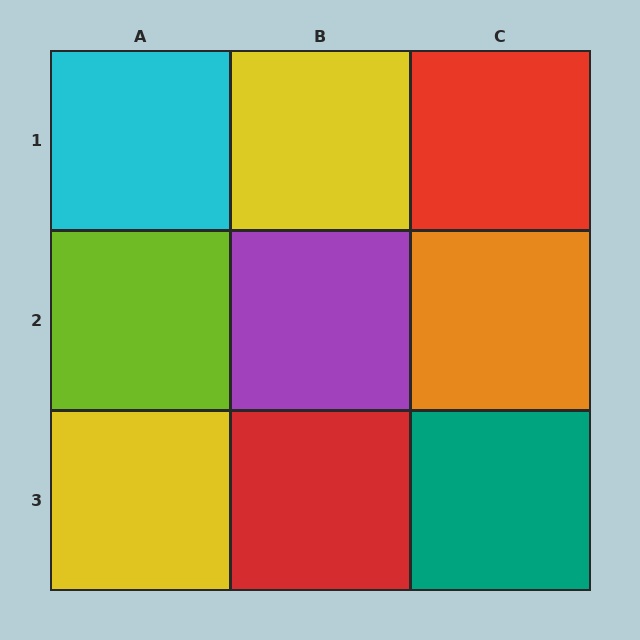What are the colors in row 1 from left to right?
Cyan, yellow, red.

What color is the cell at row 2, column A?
Lime.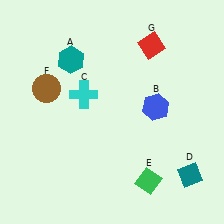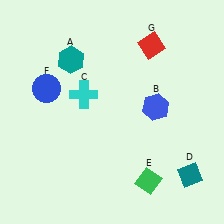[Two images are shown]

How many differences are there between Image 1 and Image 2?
There is 1 difference between the two images.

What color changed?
The circle (F) changed from brown in Image 1 to blue in Image 2.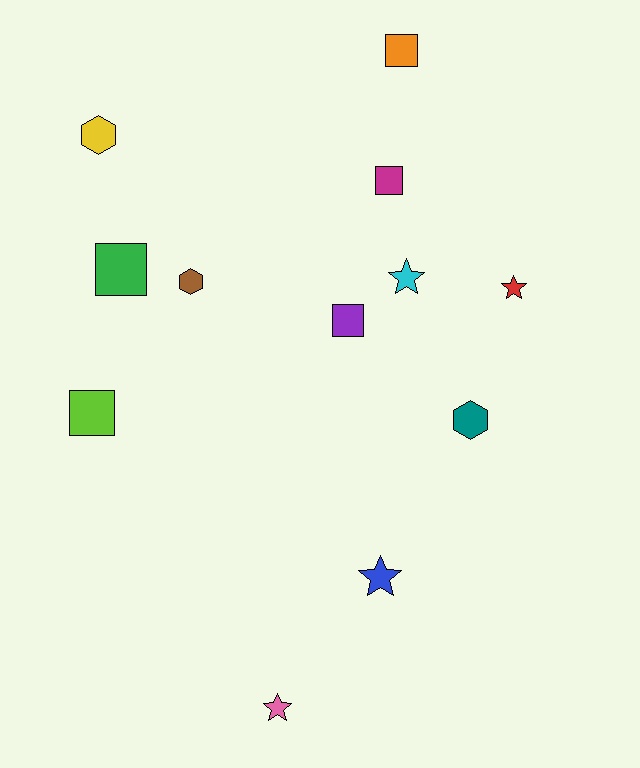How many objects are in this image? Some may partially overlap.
There are 12 objects.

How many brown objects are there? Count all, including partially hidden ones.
There is 1 brown object.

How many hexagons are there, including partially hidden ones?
There are 3 hexagons.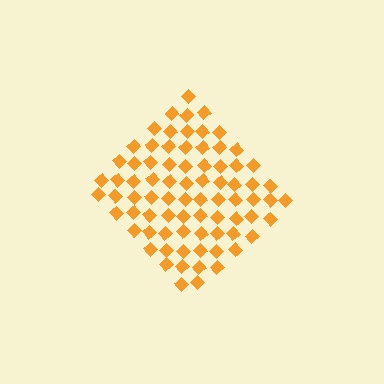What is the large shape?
The large shape is a diamond.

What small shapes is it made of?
It is made of small diamonds.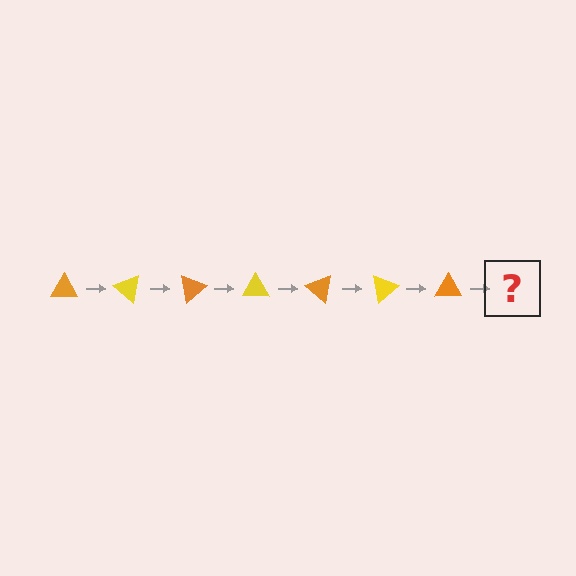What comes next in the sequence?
The next element should be a yellow triangle, rotated 280 degrees from the start.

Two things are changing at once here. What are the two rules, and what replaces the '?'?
The two rules are that it rotates 40 degrees each step and the color cycles through orange and yellow. The '?' should be a yellow triangle, rotated 280 degrees from the start.